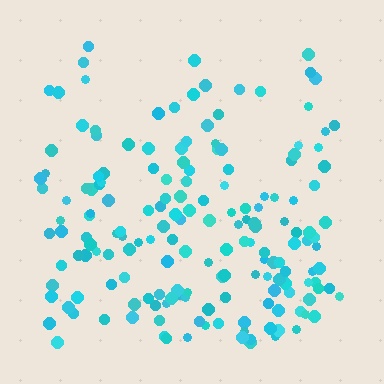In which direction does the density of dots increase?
From top to bottom, with the bottom side densest.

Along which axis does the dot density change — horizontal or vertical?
Vertical.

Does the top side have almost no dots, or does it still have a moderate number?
Still a moderate number, just noticeably fewer than the bottom.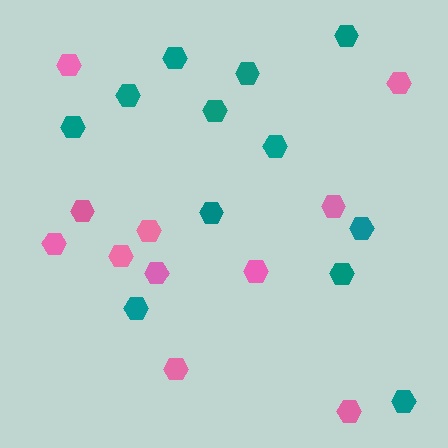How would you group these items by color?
There are 2 groups: one group of teal hexagons (12) and one group of pink hexagons (11).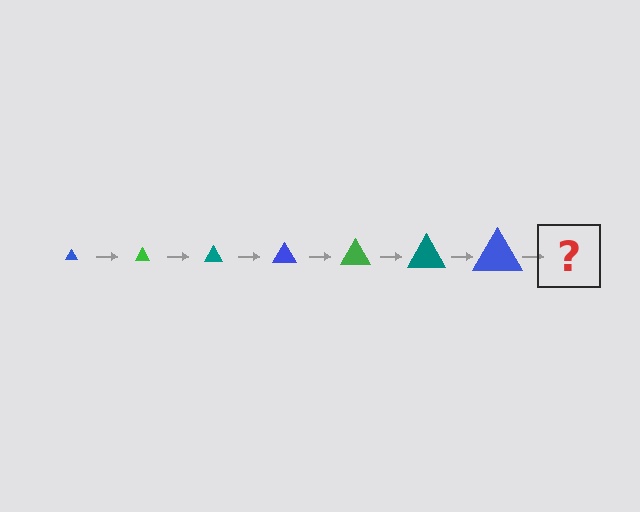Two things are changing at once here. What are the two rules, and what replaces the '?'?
The two rules are that the triangle grows larger each step and the color cycles through blue, green, and teal. The '?' should be a green triangle, larger than the previous one.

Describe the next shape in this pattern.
It should be a green triangle, larger than the previous one.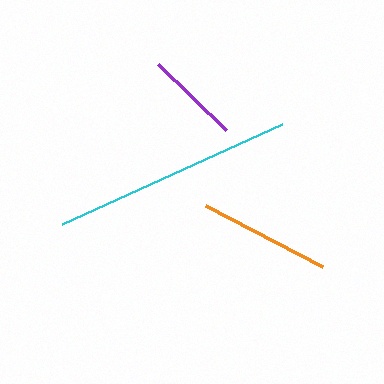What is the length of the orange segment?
The orange segment is approximately 132 pixels long.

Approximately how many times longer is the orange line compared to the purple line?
The orange line is approximately 1.4 times the length of the purple line.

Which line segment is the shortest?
The purple line is the shortest at approximately 95 pixels.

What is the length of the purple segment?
The purple segment is approximately 95 pixels long.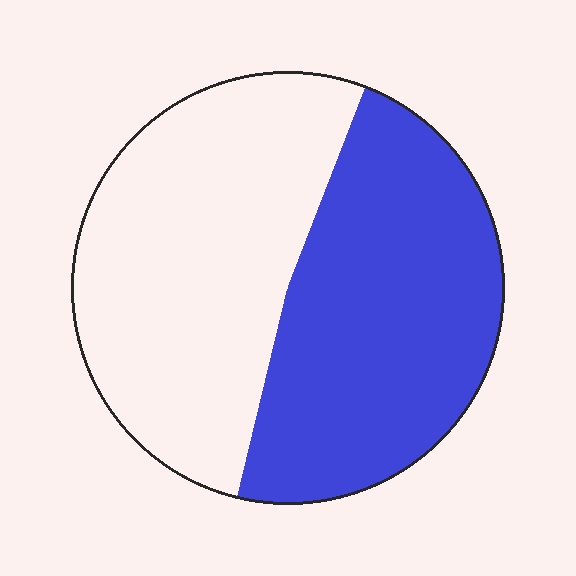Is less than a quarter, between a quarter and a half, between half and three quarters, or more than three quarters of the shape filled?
Between a quarter and a half.